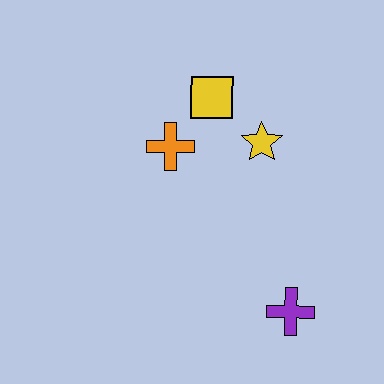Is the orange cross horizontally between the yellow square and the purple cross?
No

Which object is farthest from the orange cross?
The purple cross is farthest from the orange cross.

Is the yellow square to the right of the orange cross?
Yes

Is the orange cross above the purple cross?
Yes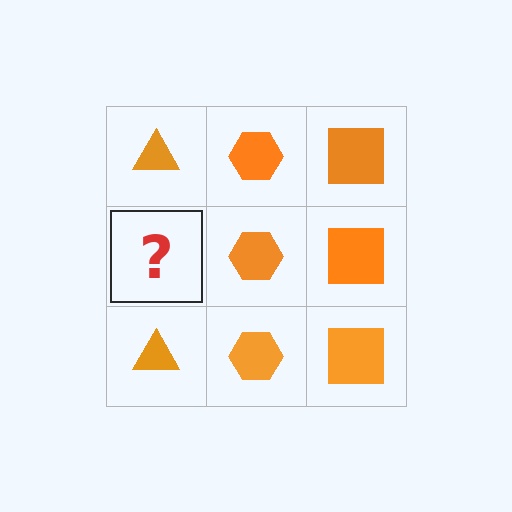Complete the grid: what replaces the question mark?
The question mark should be replaced with an orange triangle.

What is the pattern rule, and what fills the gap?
The rule is that each column has a consistent shape. The gap should be filled with an orange triangle.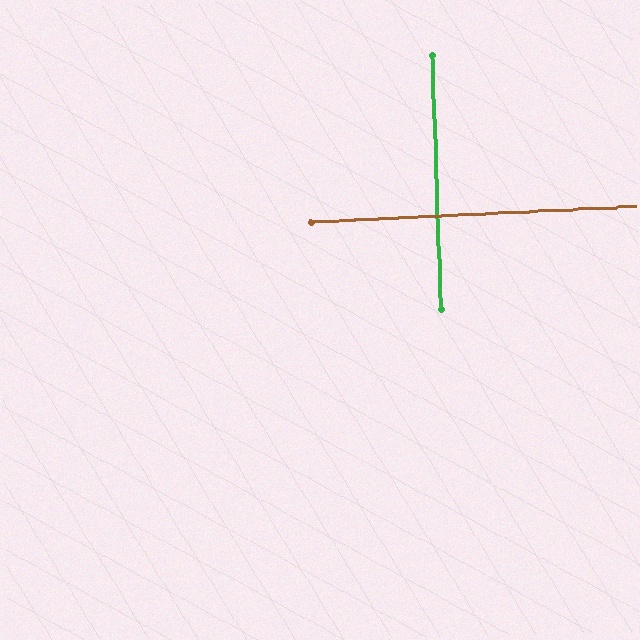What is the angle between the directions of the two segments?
Approximately 89 degrees.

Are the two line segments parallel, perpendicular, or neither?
Perpendicular — they meet at approximately 89°.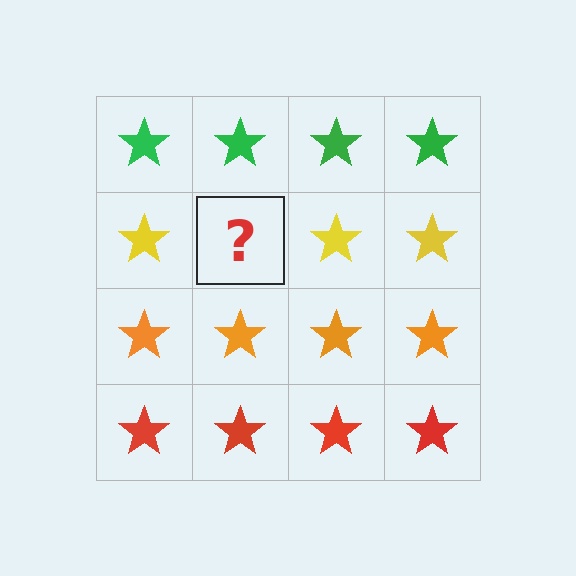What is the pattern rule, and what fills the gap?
The rule is that each row has a consistent color. The gap should be filled with a yellow star.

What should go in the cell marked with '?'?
The missing cell should contain a yellow star.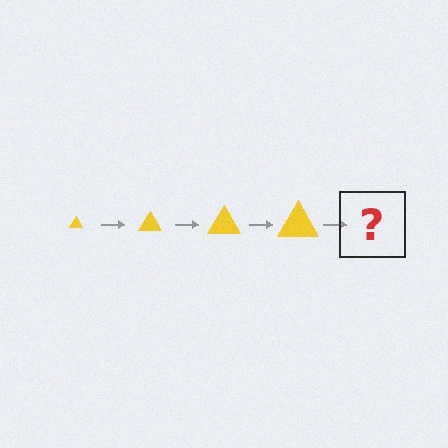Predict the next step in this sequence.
The next step is a yellow triangle, larger than the previous one.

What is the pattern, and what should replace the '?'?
The pattern is that the triangle gets progressively larger each step. The '?' should be a yellow triangle, larger than the previous one.